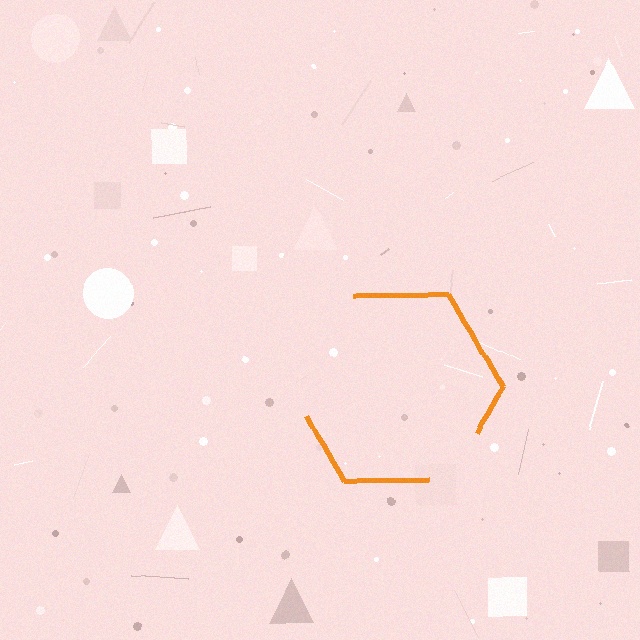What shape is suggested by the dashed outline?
The dashed outline suggests a hexagon.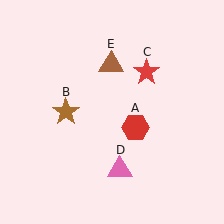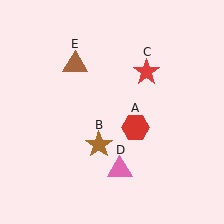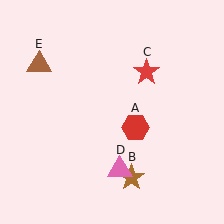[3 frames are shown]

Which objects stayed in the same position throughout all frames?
Red hexagon (object A) and red star (object C) and pink triangle (object D) remained stationary.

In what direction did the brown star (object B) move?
The brown star (object B) moved down and to the right.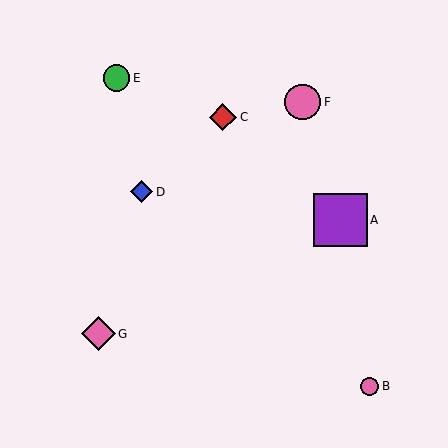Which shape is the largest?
The purple square (labeled A) is the largest.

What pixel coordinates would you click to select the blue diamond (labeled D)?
Click at (142, 192) to select the blue diamond D.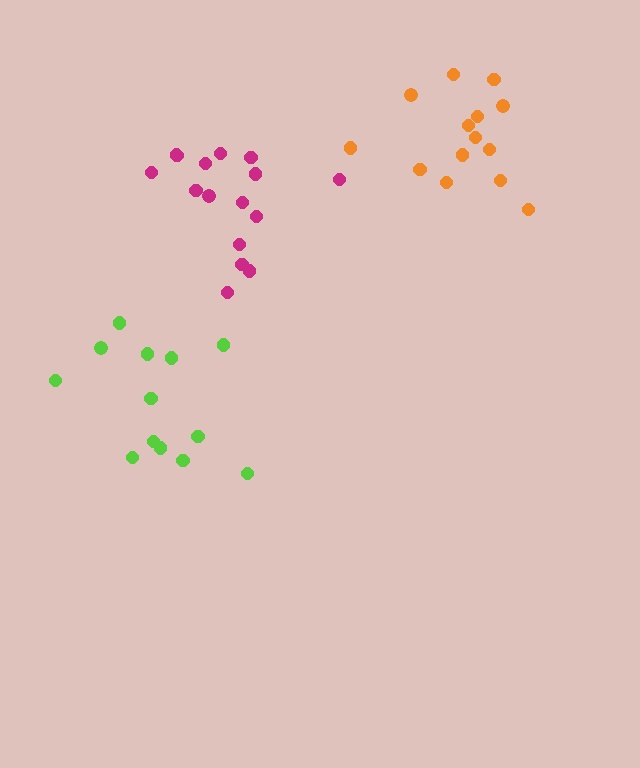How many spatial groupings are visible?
There are 3 spatial groupings.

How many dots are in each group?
Group 1: 14 dots, Group 2: 13 dots, Group 3: 16 dots (43 total).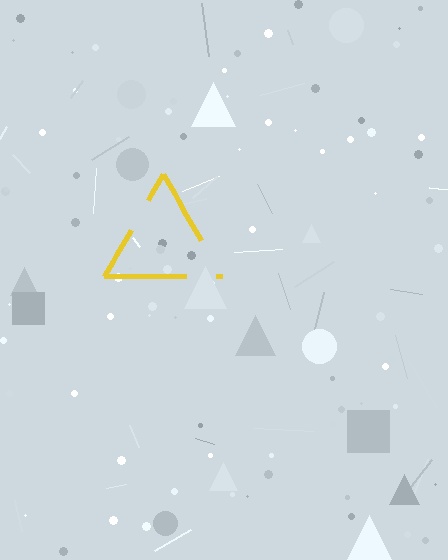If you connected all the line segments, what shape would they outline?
They would outline a triangle.